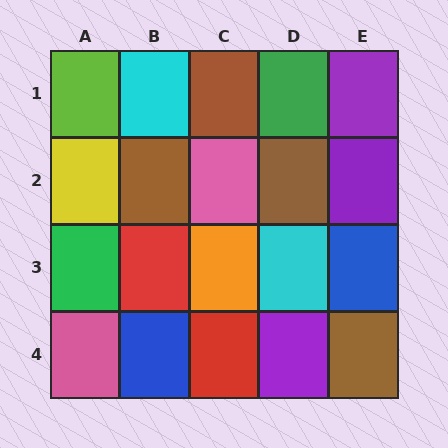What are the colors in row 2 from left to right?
Yellow, brown, pink, brown, purple.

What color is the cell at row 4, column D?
Purple.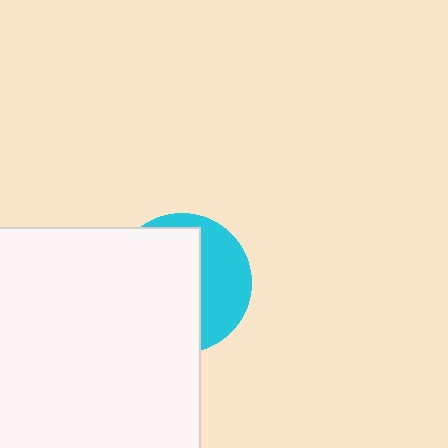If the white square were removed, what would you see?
You would see the complete cyan circle.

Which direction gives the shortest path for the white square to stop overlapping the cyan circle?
Moving left gives the shortest separation.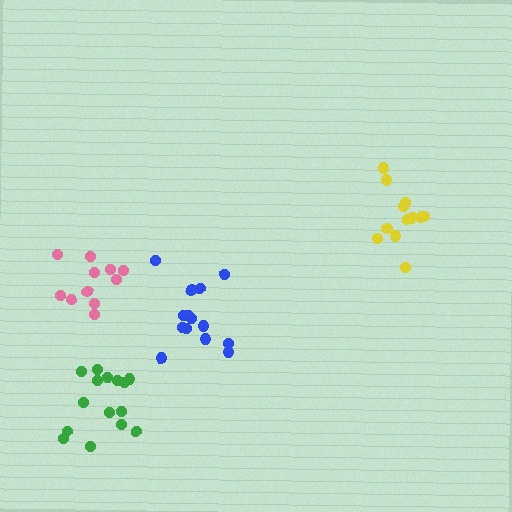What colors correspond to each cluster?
The clusters are colored: blue, pink, yellow, green.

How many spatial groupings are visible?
There are 4 spatial groupings.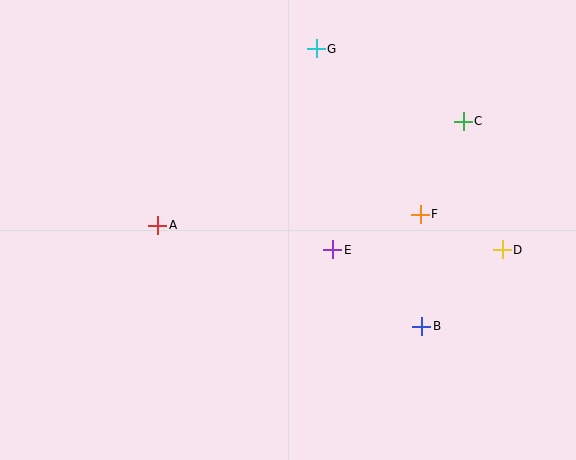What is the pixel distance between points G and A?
The distance between G and A is 237 pixels.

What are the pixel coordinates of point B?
Point B is at (422, 326).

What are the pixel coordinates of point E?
Point E is at (333, 250).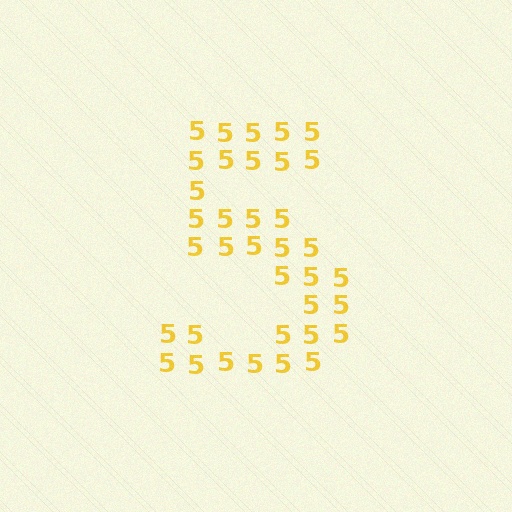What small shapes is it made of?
It is made of small digit 5's.